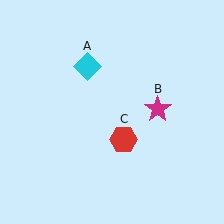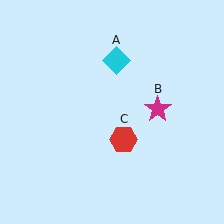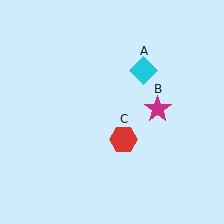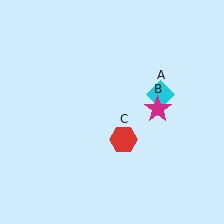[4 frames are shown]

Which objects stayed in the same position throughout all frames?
Magenta star (object B) and red hexagon (object C) remained stationary.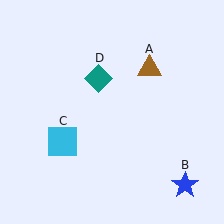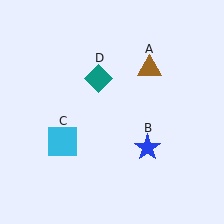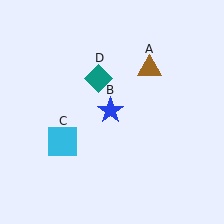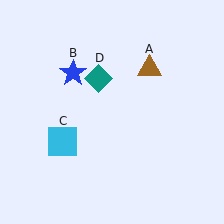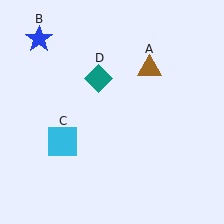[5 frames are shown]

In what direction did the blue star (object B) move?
The blue star (object B) moved up and to the left.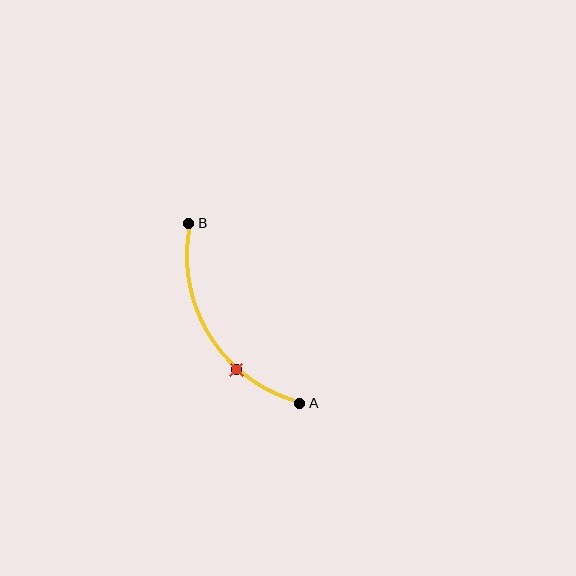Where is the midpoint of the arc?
The arc midpoint is the point on the curve farthest from the straight line joining A and B. It sits to the left of that line.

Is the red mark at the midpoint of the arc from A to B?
No. The red mark lies on the arc but is closer to endpoint A. The arc midpoint would be at the point on the curve equidistant along the arc from both A and B.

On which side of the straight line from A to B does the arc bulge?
The arc bulges to the left of the straight line connecting A and B.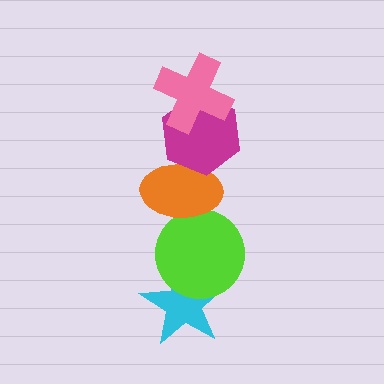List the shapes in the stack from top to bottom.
From top to bottom: the pink cross, the magenta hexagon, the orange ellipse, the lime circle, the cyan star.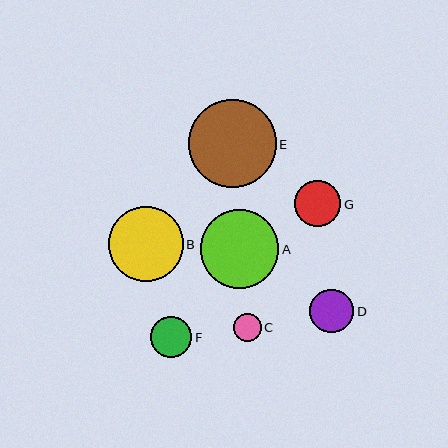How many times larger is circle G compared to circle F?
Circle G is approximately 1.1 times the size of circle F.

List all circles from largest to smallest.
From largest to smallest: E, A, B, G, D, F, C.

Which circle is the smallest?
Circle C is the smallest with a size of approximately 28 pixels.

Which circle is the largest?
Circle E is the largest with a size of approximately 88 pixels.